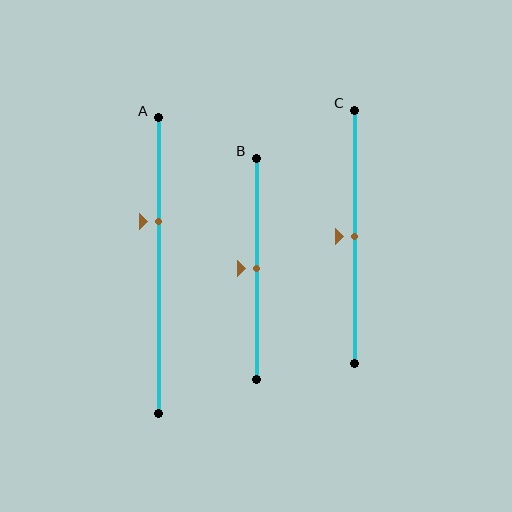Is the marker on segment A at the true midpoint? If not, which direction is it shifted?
No, the marker on segment A is shifted upward by about 15% of the segment length.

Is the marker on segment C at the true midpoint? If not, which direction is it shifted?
Yes, the marker on segment C is at the true midpoint.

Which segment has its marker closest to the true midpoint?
Segment B has its marker closest to the true midpoint.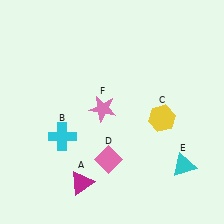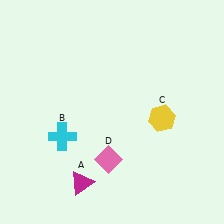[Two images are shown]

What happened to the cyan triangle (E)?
The cyan triangle (E) was removed in Image 2. It was in the bottom-right area of Image 1.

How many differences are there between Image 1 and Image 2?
There are 2 differences between the two images.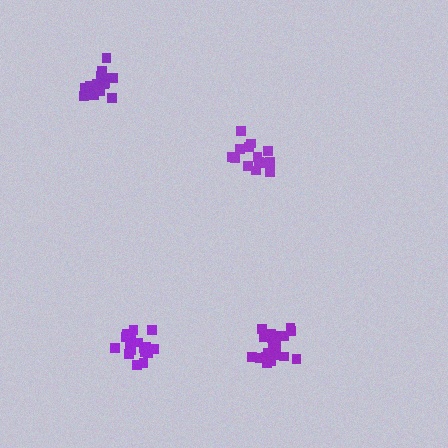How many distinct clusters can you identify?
There are 4 distinct clusters.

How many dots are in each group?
Group 1: 15 dots, Group 2: 19 dots, Group 3: 20 dots, Group 4: 17 dots (71 total).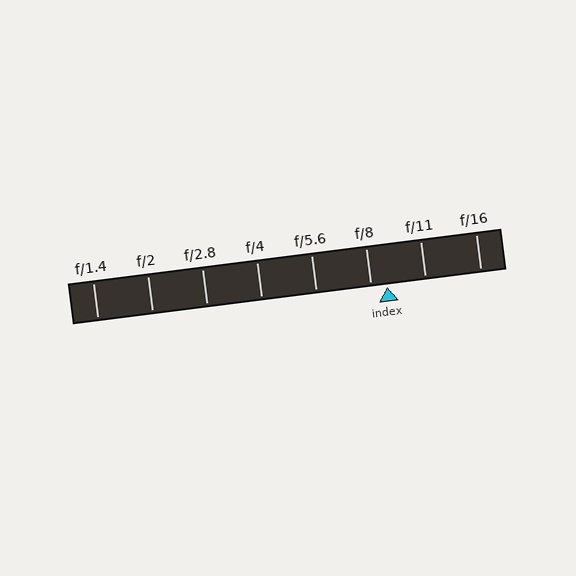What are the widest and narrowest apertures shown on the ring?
The widest aperture shown is f/1.4 and the narrowest is f/16.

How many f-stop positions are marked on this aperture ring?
There are 8 f-stop positions marked.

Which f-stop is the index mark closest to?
The index mark is closest to f/8.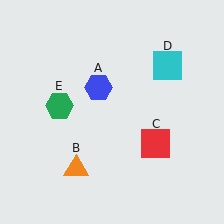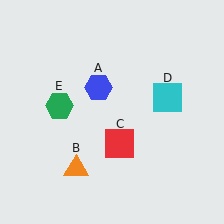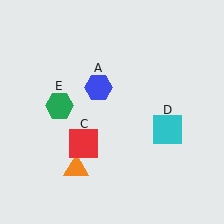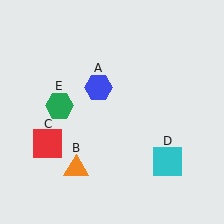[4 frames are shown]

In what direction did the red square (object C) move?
The red square (object C) moved left.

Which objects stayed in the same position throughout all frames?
Blue hexagon (object A) and orange triangle (object B) and green hexagon (object E) remained stationary.